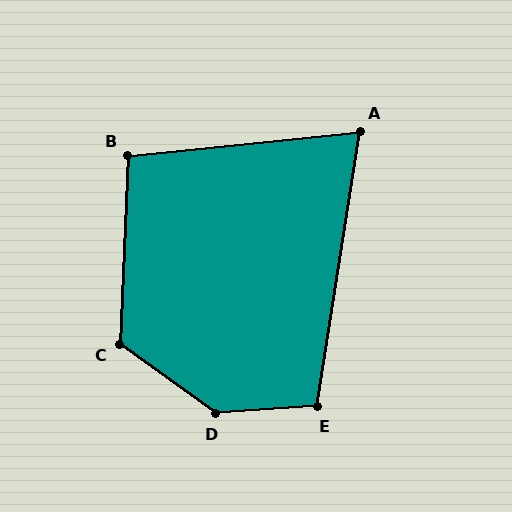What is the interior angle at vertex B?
Approximately 99 degrees (obtuse).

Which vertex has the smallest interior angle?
A, at approximately 75 degrees.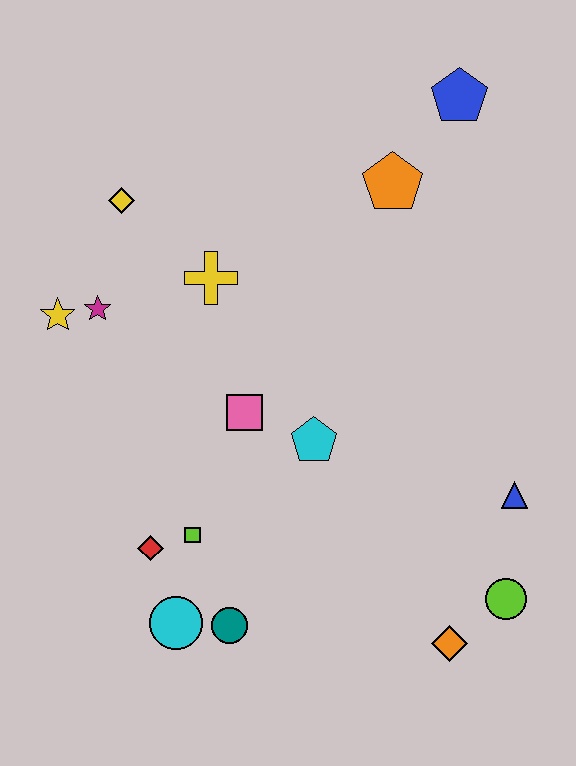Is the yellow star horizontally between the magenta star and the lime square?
No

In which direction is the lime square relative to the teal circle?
The lime square is above the teal circle.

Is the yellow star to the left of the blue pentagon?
Yes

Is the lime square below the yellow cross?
Yes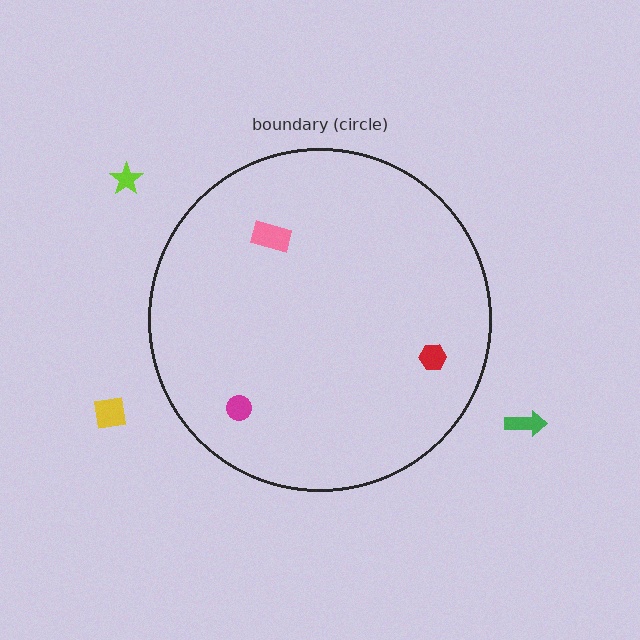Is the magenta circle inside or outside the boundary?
Inside.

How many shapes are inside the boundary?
3 inside, 3 outside.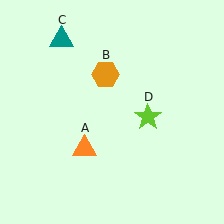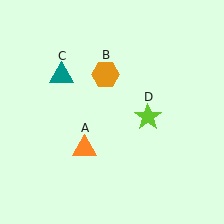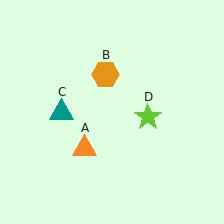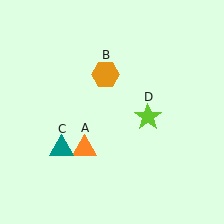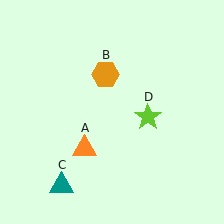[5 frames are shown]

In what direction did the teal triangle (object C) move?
The teal triangle (object C) moved down.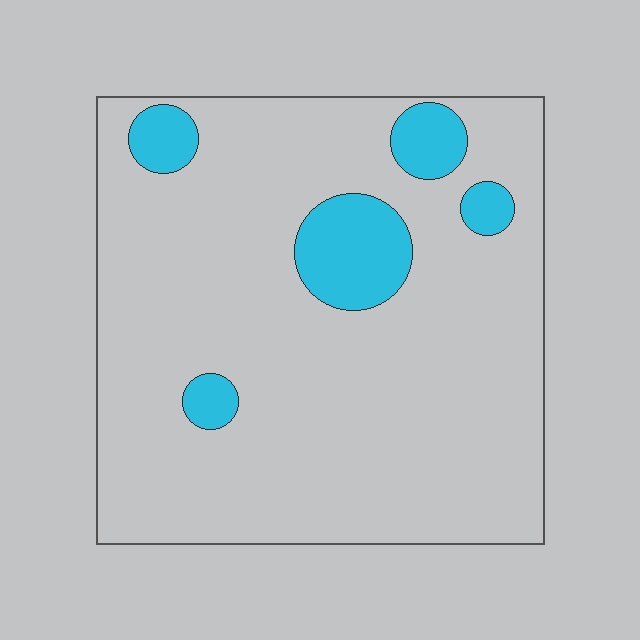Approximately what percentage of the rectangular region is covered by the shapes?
Approximately 10%.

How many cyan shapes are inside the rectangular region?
5.